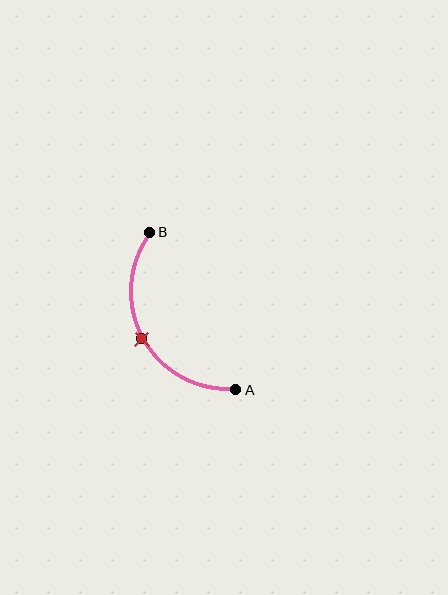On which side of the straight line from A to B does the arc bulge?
The arc bulges to the left of the straight line connecting A and B.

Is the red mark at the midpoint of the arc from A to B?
Yes. The red mark lies on the arc at equal arc-length from both A and B — it is the arc midpoint.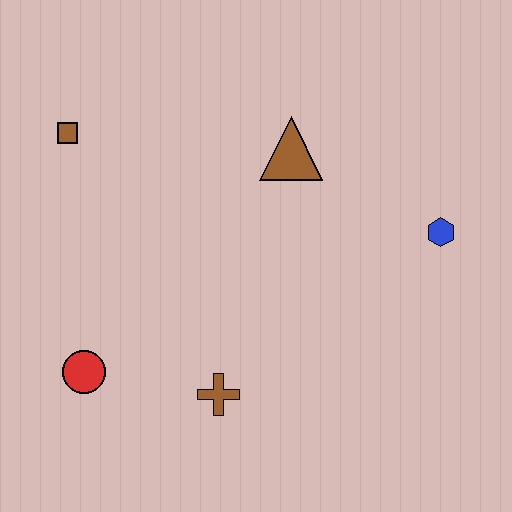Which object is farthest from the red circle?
The blue hexagon is farthest from the red circle.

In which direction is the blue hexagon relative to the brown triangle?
The blue hexagon is to the right of the brown triangle.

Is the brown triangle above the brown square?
No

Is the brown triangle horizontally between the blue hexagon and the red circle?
Yes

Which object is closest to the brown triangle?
The blue hexagon is closest to the brown triangle.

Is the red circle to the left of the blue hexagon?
Yes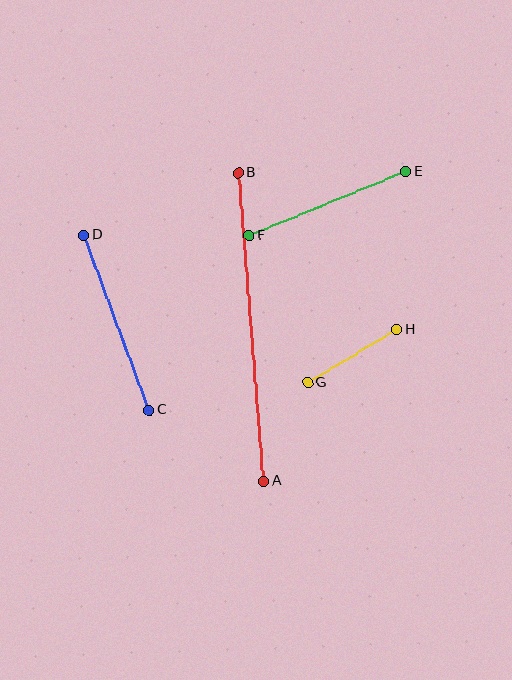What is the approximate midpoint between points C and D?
The midpoint is at approximately (116, 322) pixels.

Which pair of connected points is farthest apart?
Points A and B are farthest apart.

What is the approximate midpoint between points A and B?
The midpoint is at approximately (251, 327) pixels.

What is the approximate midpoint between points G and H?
The midpoint is at approximately (352, 356) pixels.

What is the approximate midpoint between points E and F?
The midpoint is at approximately (328, 204) pixels.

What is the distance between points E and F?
The distance is approximately 170 pixels.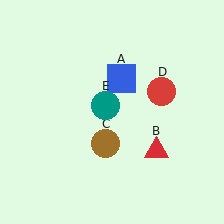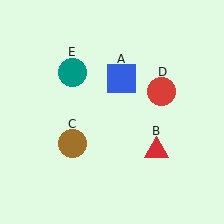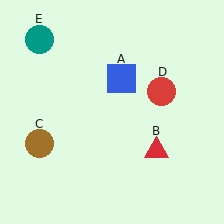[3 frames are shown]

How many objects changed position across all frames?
2 objects changed position: brown circle (object C), teal circle (object E).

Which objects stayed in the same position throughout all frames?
Blue square (object A) and red triangle (object B) and red circle (object D) remained stationary.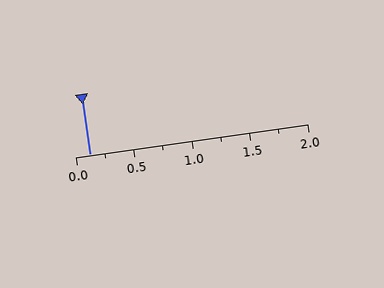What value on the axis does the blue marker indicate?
The marker indicates approximately 0.12.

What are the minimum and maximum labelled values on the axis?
The axis runs from 0.0 to 2.0.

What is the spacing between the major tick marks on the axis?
The major ticks are spaced 0.5 apart.